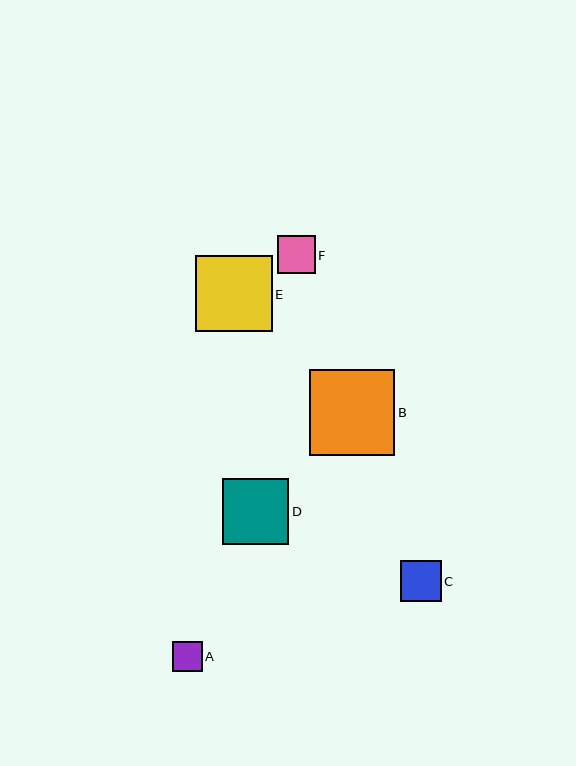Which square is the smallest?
Square A is the smallest with a size of approximately 30 pixels.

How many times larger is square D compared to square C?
Square D is approximately 1.6 times the size of square C.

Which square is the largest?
Square B is the largest with a size of approximately 86 pixels.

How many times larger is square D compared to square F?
Square D is approximately 1.7 times the size of square F.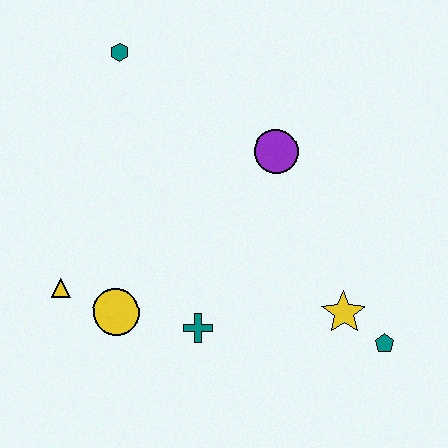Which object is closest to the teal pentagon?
The yellow star is closest to the teal pentagon.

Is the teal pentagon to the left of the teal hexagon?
No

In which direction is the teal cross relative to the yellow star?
The teal cross is to the left of the yellow star.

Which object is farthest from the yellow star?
The teal hexagon is farthest from the yellow star.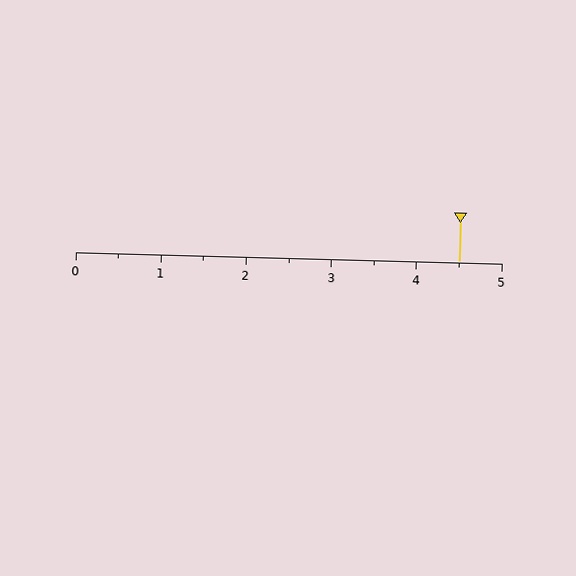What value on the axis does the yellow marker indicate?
The marker indicates approximately 4.5.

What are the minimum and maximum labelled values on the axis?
The axis runs from 0 to 5.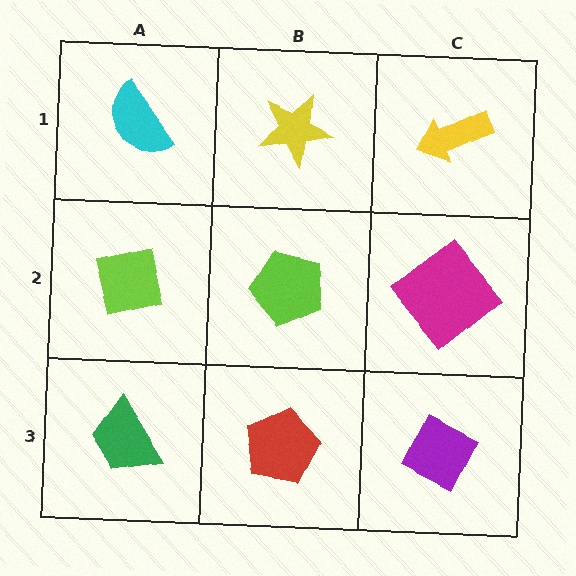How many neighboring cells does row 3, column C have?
2.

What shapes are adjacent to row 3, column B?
A lime pentagon (row 2, column B), a green trapezoid (row 3, column A), a purple diamond (row 3, column C).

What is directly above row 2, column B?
A yellow star.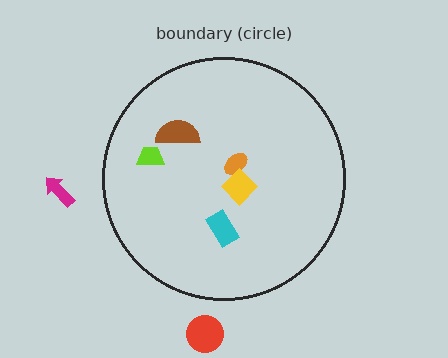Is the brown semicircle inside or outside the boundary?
Inside.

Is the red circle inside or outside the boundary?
Outside.